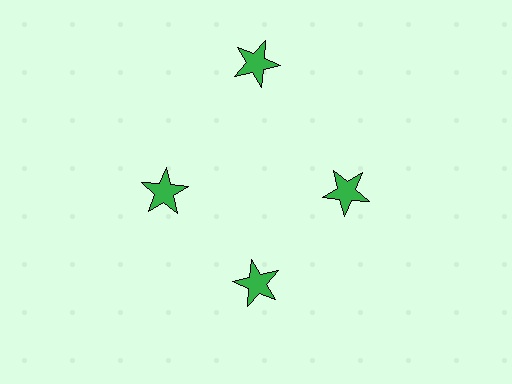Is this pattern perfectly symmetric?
No. The 4 green stars are arranged in a ring, but one element near the 12 o'clock position is pushed outward from the center, breaking the 4-fold rotational symmetry.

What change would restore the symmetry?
The symmetry would be restored by moving it inward, back onto the ring so that all 4 stars sit at equal angles and equal distance from the center.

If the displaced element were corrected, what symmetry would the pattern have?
It would have 4-fold rotational symmetry — the pattern would map onto itself every 90 degrees.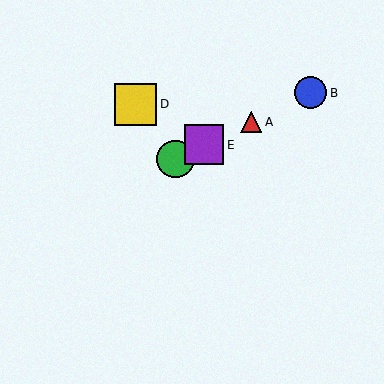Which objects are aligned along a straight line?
Objects A, B, C, E are aligned along a straight line.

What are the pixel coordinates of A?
Object A is at (251, 122).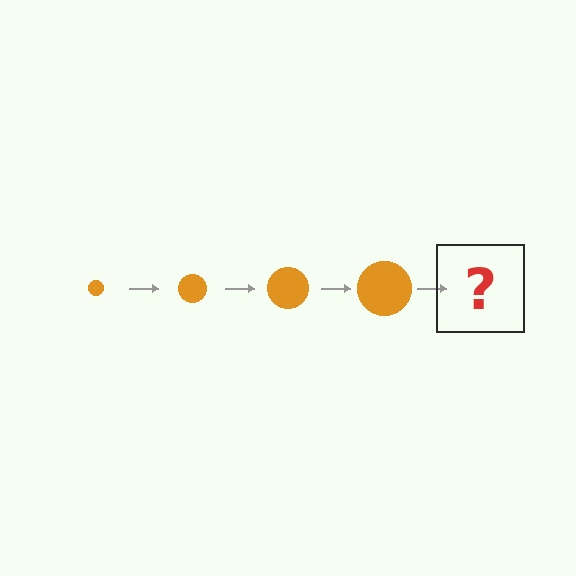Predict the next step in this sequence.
The next step is an orange circle, larger than the previous one.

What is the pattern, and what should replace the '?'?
The pattern is that the circle gets progressively larger each step. The '?' should be an orange circle, larger than the previous one.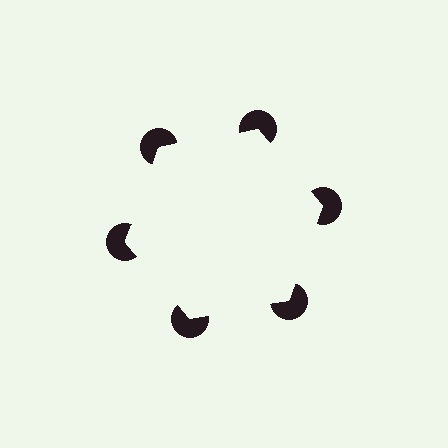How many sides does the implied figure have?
6 sides.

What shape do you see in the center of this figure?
An illusory hexagon — its edges are inferred from the aligned wedge cuts in the pac-man discs, not physically drawn.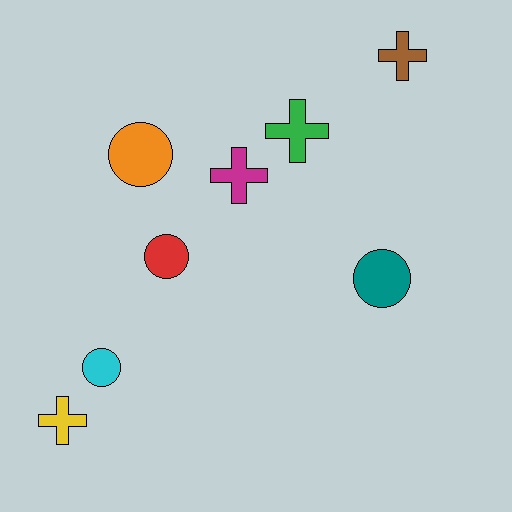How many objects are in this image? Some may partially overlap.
There are 8 objects.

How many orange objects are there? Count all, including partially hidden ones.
There is 1 orange object.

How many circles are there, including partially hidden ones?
There are 4 circles.